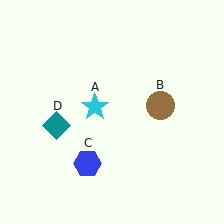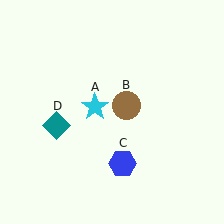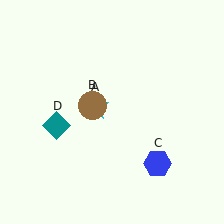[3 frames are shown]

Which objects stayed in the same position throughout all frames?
Cyan star (object A) and teal diamond (object D) remained stationary.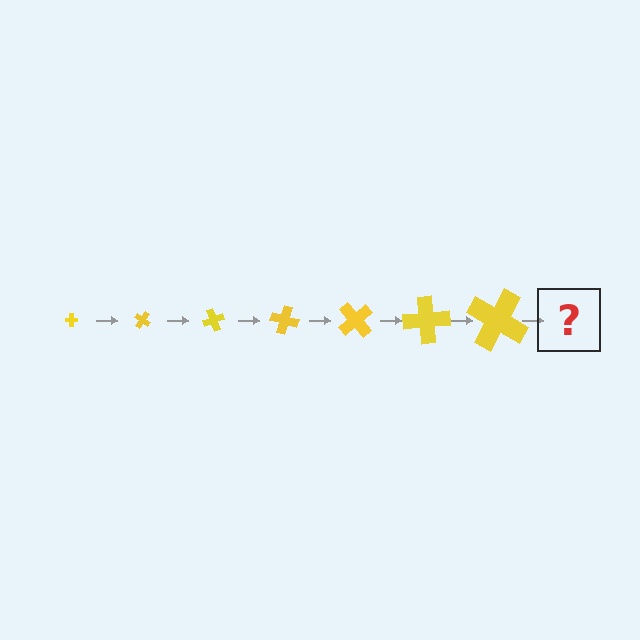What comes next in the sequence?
The next element should be a cross, larger than the previous one and rotated 245 degrees from the start.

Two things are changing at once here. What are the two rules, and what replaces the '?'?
The two rules are that the cross grows larger each step and it rotates 35 degrees each step. The '?' should be a cross, larger than the previous one and rotated 245 degrees from the start.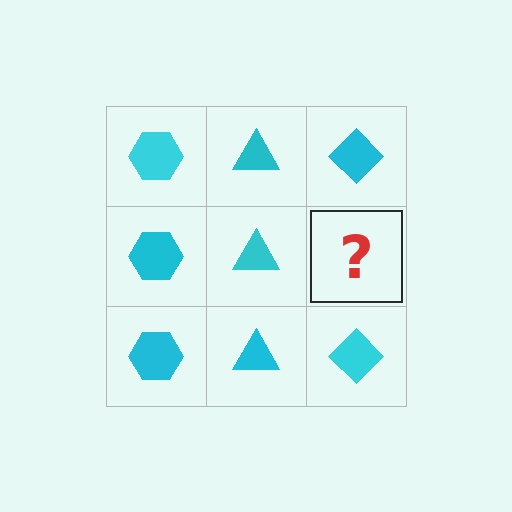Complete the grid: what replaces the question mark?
The question mark should be replaced with a cyan diamond.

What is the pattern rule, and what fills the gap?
The rule is that each column has a consistent shape. The gap should be filled with a cyan diamond.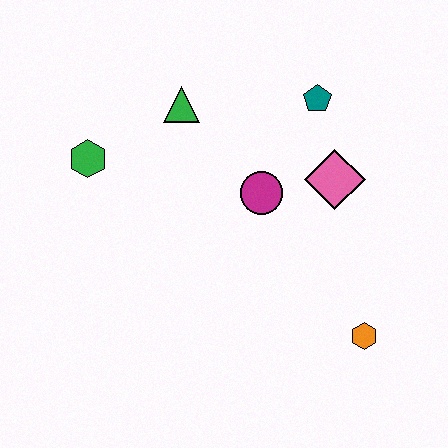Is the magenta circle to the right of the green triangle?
Yes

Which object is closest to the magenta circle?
The pink diamond is closest to the magenta circle.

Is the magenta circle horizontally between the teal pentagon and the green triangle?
Yes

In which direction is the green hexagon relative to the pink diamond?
The green hexagon is to the left of the pink diamond.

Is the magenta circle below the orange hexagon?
No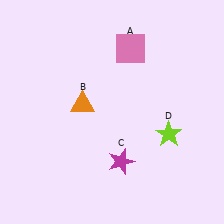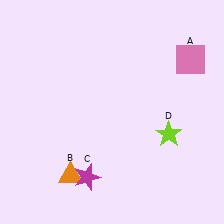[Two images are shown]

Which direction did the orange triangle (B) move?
The orange triangle (B) moved down.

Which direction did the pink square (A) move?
The pink square (A) moved right.